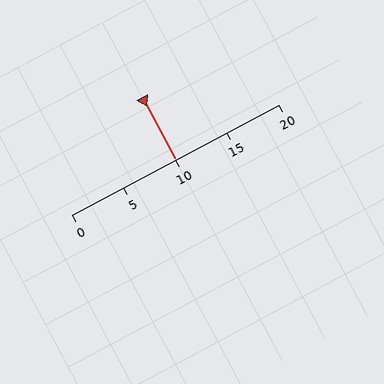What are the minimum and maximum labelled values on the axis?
The axis runs from 0 to 20.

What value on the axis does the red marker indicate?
The marker indicates approximately 10.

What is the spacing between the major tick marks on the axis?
The major ticks are spaced 5 apart.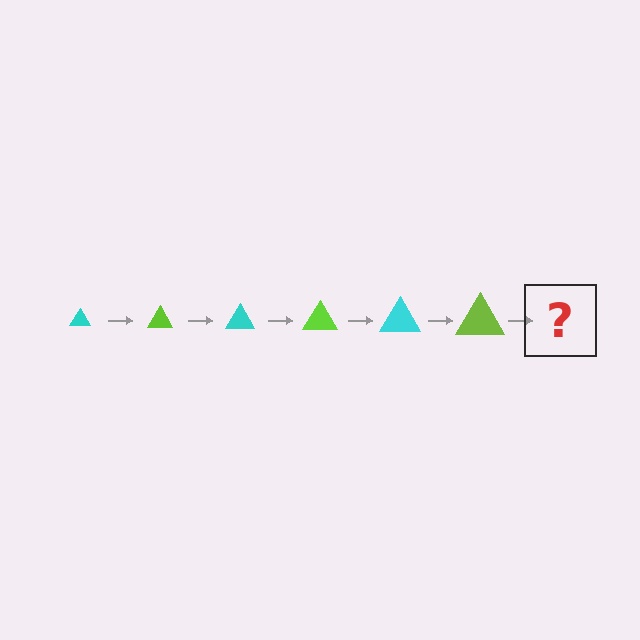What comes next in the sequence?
The next element should be a cyan triangle, larger than the previous one.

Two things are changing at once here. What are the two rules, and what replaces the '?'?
The two rules are that the triangle grows larger each step and the color cycles through cyan and lime. The '?' should be a cyan triangle, larger than the previous one.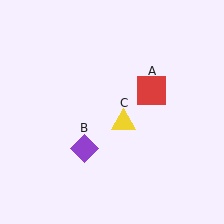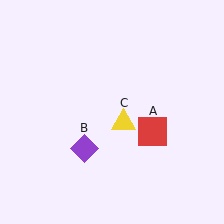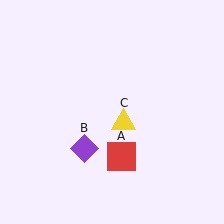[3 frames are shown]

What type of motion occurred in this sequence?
The red square (object A) rotated clockwise around the center of the scene.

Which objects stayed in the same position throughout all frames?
Purple diamond (object B) and yellow triangle (object C) remained stationary.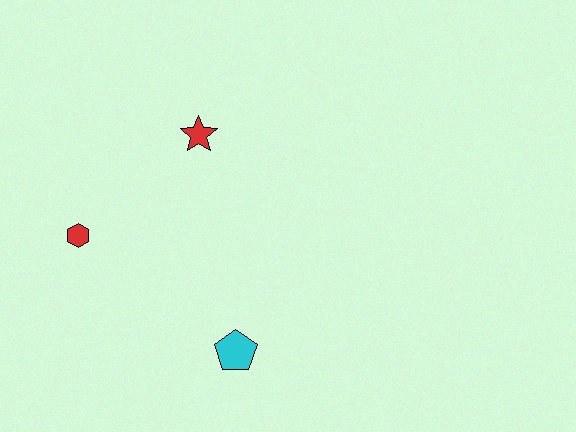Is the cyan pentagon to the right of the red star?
Yes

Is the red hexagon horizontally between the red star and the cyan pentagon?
No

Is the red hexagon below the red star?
Yes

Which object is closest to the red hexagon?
The red star is closest to the red hexagon.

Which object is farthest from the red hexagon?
The cyan pentagon is farthest from the red hexagon.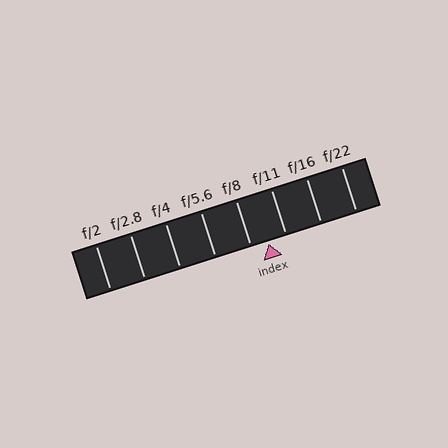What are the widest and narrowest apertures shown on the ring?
The widest aperture shown is f/2 and the narrowest is f/22.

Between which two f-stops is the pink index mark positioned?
The index mark is between f/8 and f/11.